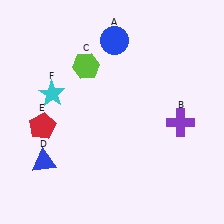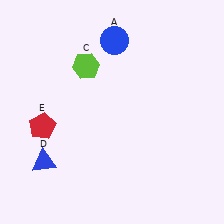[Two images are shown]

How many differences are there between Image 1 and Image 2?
There are 2 differences between the two images.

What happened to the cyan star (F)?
The cyan star (F) was removed in Image 2. It was in the top-left area of Image 1.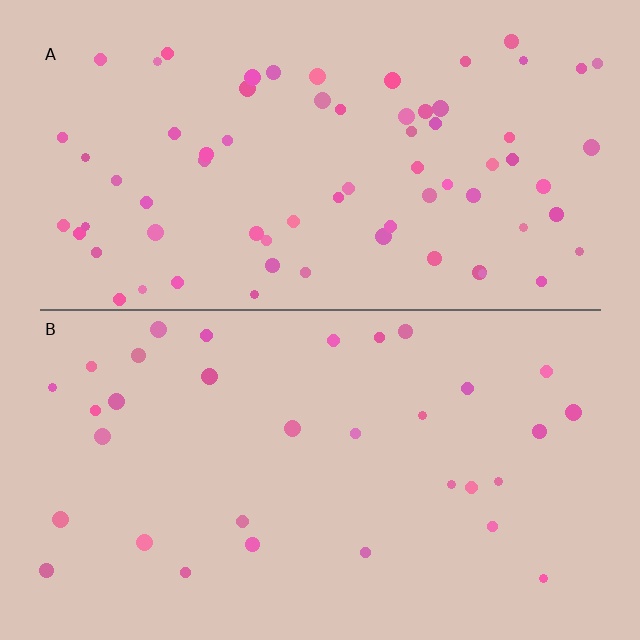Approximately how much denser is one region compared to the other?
Approximately 2.2× — region A over region B.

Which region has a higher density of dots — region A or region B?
A (the top).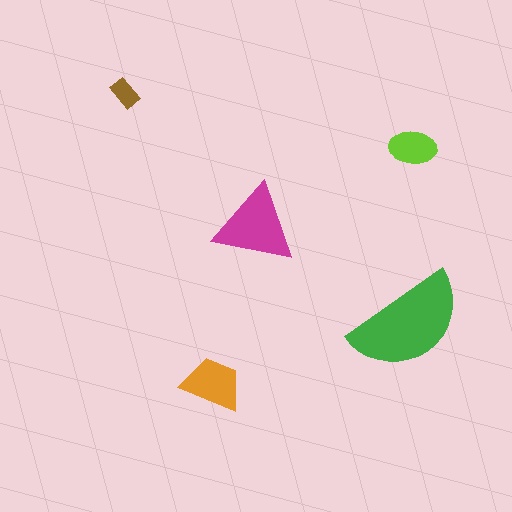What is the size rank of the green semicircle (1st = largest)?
1st.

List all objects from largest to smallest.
The green semicircle, the magenta triangle, the orange trapezoid, the lime ellipse, the brown rectangle.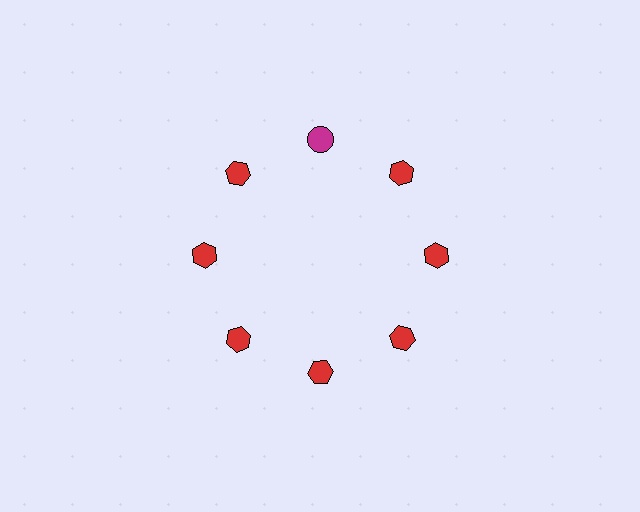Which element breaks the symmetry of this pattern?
The magenta circle at roughly the 12 o'clock position breaks the symmetry. All other shapes are red hexagons.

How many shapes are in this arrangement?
There are 8 shapes arranged in a ring pattern.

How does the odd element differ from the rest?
It differs in both color (magenta instead of red) and shape (circle instead of hexagon).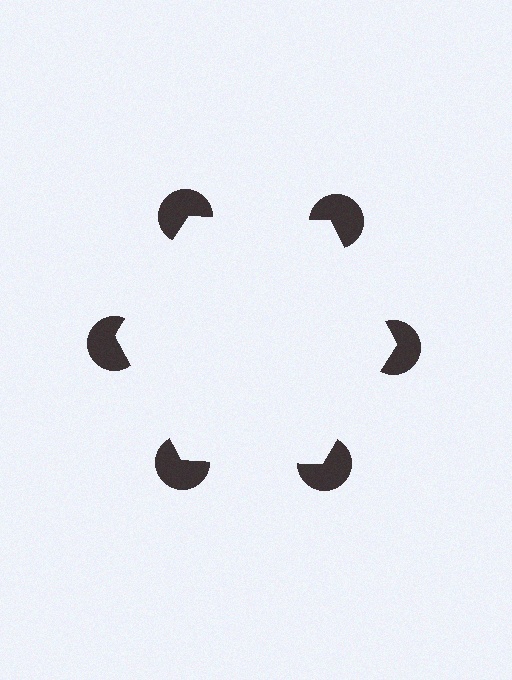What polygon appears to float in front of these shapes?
An illusory hexagon — its edges are inferred from the aligned wedge cuts in the pac-man discs, not physically drawn.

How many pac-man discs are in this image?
There are 6 — one at each vertex of the illusory hexagon.